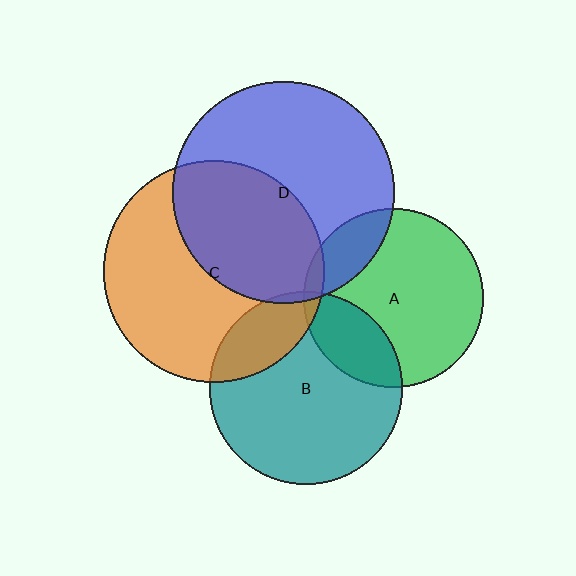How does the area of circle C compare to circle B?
Approximately 1.3 times.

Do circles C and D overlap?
Yes.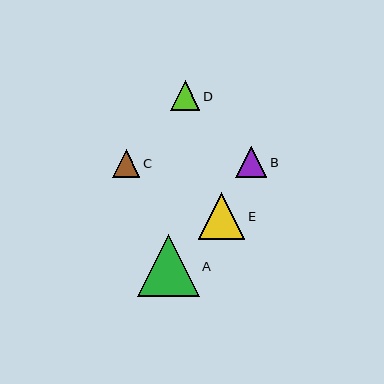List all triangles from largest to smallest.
From largest to smallest: A, E, B, D, C.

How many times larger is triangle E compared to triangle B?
Triangle E is approximately 1.5 times the size of triangle B.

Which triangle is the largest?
Triangle A is the largest with a size of approximately 62 pixels.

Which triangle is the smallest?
Triangle C is the smallest with a size of approximately 27 pixels.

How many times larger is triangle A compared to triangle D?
Triangle A is approximately 2.1 times the size of triangle D.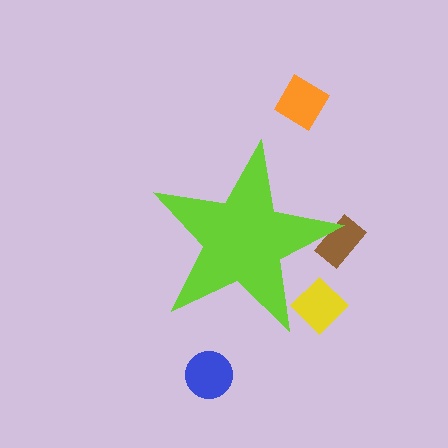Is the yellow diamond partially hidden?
Yes, the yellow diamond is partially hidden behind the lime star.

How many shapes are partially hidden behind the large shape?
2 shapes are partially hidden.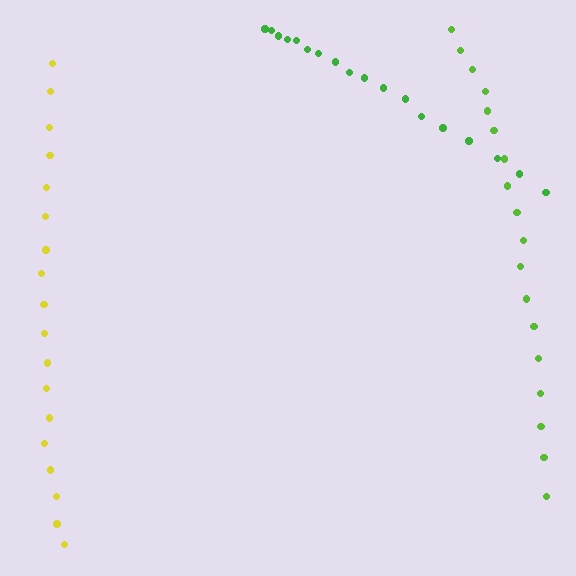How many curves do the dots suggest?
There are 3 distinct paths.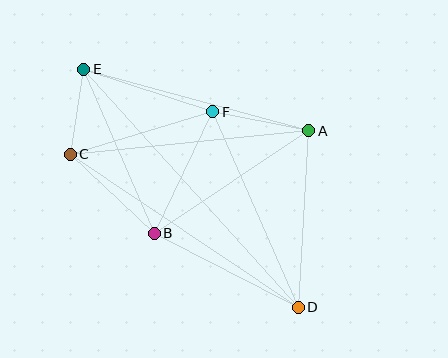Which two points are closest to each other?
Points C and E are closest to each other.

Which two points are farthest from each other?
Points D and E are farthest from each other.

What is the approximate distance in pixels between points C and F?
The distance between C and F is approximately 149 pixels.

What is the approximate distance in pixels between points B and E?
The distance between B and E is approximately 179 pixels.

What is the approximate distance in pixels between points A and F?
The distance between A and F is approximately 98 pixels.